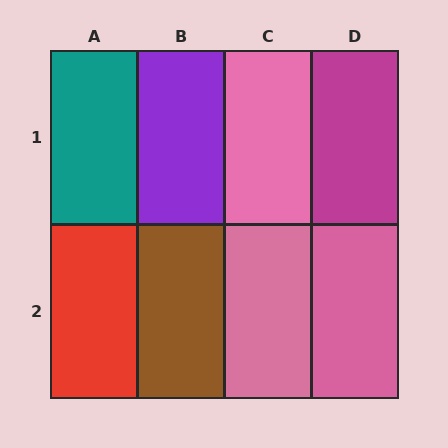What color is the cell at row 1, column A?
Teal.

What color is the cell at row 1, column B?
Purple.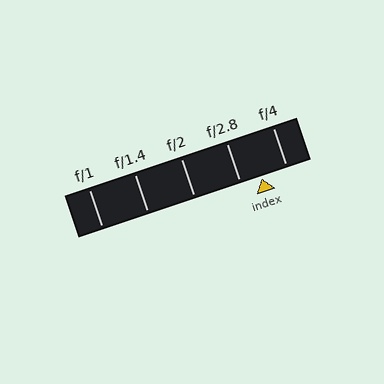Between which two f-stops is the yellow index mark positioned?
The index mark is between f/2.8 and f/4.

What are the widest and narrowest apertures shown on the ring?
The widest aperture shown is f/1 and the narrowest is f/4.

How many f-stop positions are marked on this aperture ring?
There are 5 f-stop positions marked.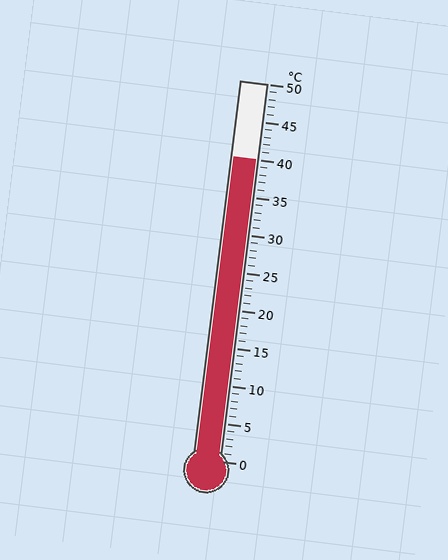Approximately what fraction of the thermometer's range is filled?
The thermometer is filled to approximately 80% of its range.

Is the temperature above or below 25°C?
The temperature is above 25°C.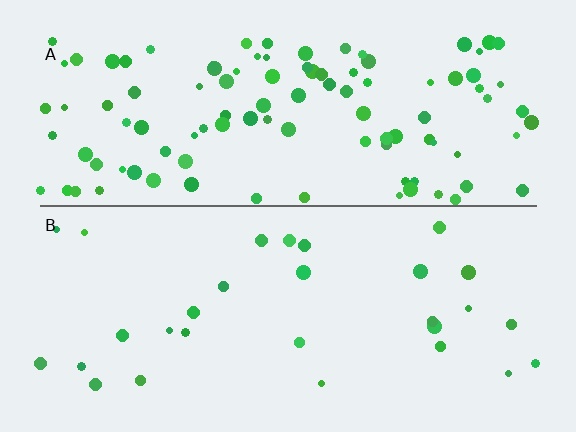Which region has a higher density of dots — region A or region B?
A (the top).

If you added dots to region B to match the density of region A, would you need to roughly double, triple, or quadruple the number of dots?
Approximately quadruple.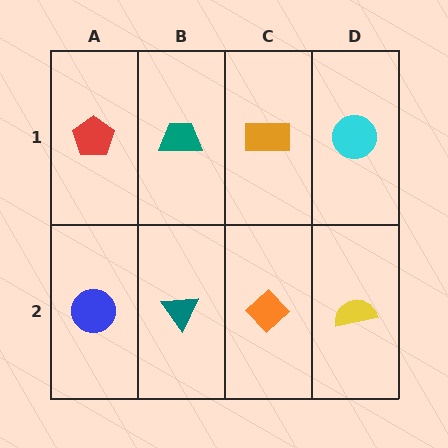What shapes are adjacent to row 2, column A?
A red pentagon (row 1, column A), a teal triangle (row 2, column B).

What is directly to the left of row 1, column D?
An orange rectangle.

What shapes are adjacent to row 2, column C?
An orange rectangle (row 1, column C), a teal triangle (row 2, column B), a yellow semicircle (row 2, column D).